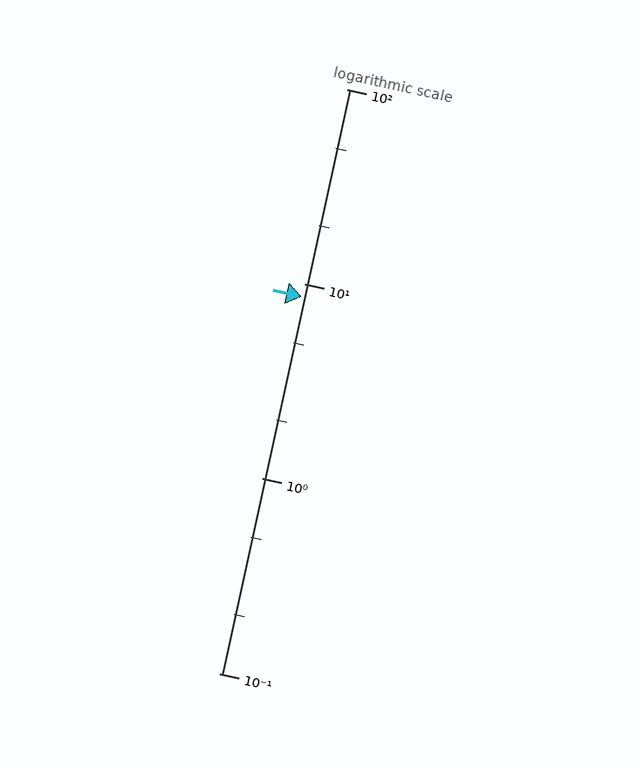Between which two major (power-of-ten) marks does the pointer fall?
The pointer is between 1 and 10.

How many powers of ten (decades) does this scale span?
The scale spans 3 decades, from 0.1 to 100.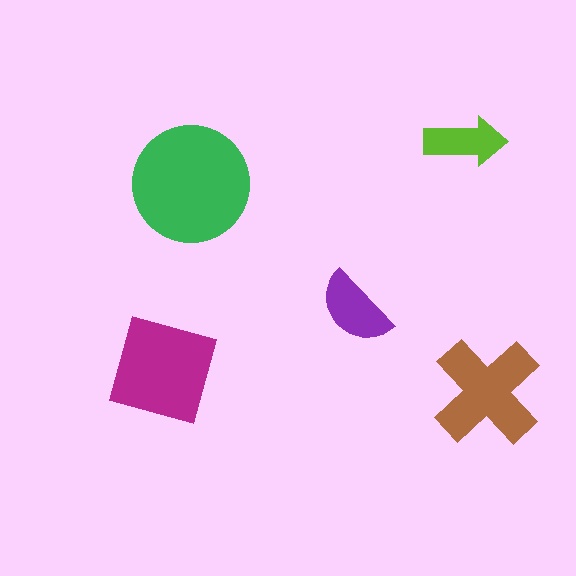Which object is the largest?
The green circle.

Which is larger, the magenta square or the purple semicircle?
The magenta square.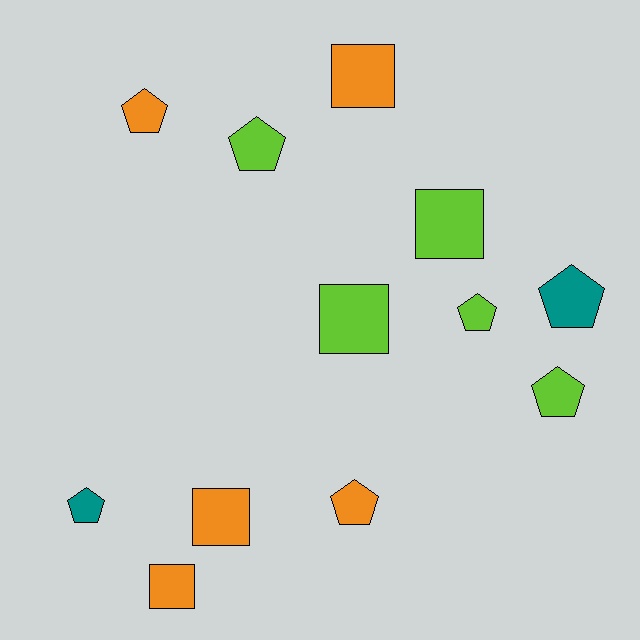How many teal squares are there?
There are no teal squares.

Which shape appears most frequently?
Pentagon, with 7 objects.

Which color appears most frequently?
Lime, with 5 objects.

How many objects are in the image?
There are 12 objects.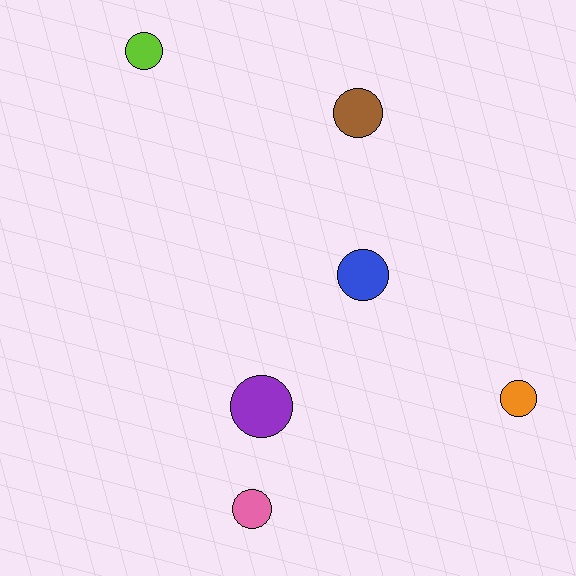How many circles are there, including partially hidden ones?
There are 6 circles.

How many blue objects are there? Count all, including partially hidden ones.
There is 1 blue object.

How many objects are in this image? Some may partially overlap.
There are 6 objects.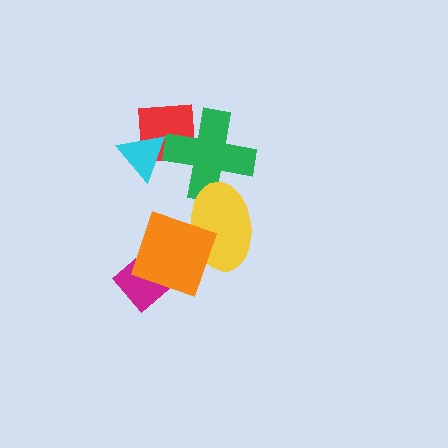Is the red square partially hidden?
Yes, it is partially covered by another shape.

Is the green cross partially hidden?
Yes, it is partially covered by another shape.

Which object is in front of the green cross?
The yellow ellipse is in front of the green cross.